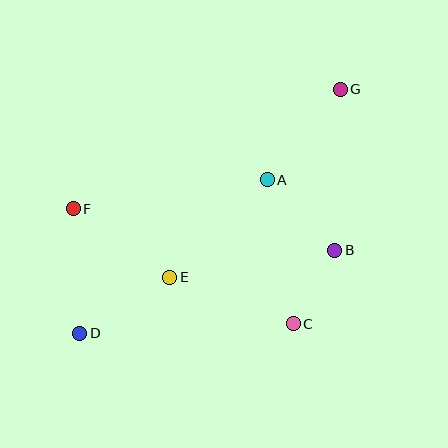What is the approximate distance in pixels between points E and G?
The distance between E and G is approximately 254 pixels.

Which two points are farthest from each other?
Points D and G are farthest from each other.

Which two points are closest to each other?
Points B and C are closest to each other.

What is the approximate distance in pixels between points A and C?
The distance between A and C is approximately 147 pixels.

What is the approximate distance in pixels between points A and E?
The distance between A and E is approximately 138 pixels.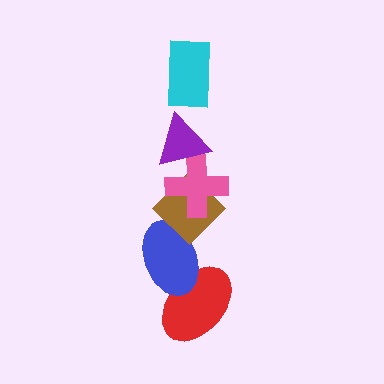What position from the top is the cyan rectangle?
The cyan rectangle is 1st from the top.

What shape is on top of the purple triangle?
The cyan rectangle is on top of the purple triangle.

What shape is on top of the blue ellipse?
The brown diamond is on top of the blue ellipse.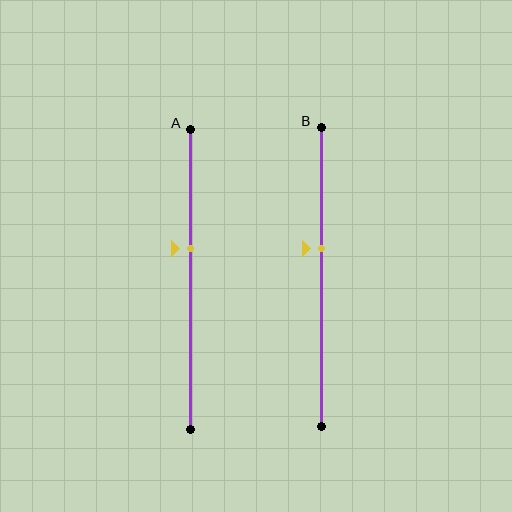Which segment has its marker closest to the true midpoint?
Segment B has its marker closest to the true midpoint.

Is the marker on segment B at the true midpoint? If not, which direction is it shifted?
No, the marker on segment B is shifted upward by about 9% of the segment length.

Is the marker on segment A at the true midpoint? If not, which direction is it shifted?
No, the marker on segment A is shifted upward by about 10% of the segment length.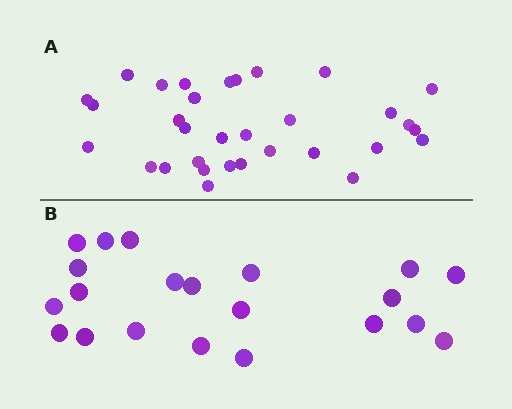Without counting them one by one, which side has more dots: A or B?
Region A (the top region) has more dots.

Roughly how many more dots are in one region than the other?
Region A has roughly 12 or so more dots than region B.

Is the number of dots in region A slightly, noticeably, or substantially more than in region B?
Region A has substantially more. The ratio is roughly 1.5 to 1.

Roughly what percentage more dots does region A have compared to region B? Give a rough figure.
About 50% more.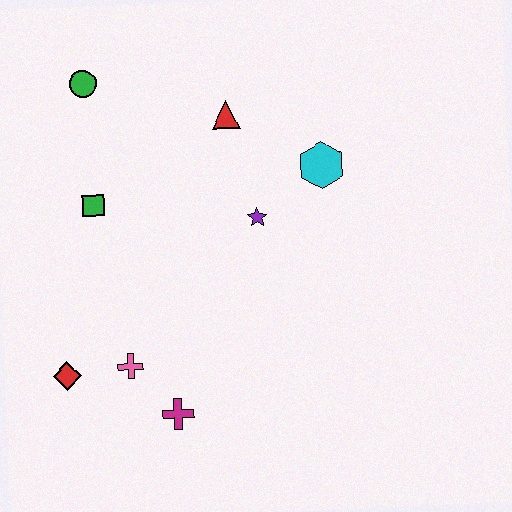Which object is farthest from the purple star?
The red diamond is farthest from the purple star.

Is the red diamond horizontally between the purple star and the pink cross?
No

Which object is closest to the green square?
The green circle is closest to the green square.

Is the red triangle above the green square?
Yes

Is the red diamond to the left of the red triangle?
Yes